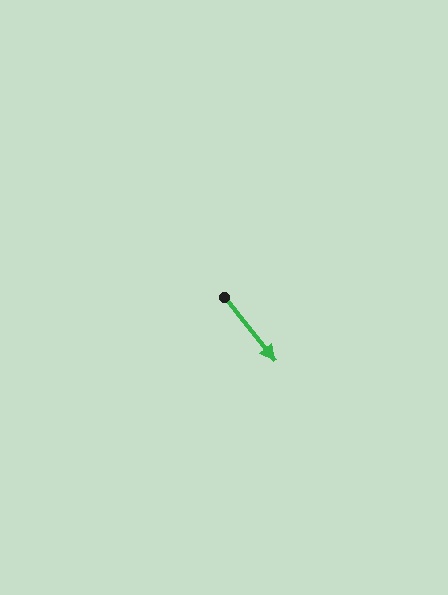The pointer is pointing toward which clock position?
Roughly 5 o'clock.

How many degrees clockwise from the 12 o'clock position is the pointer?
Approximately 141 degrees.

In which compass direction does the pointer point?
Southeast.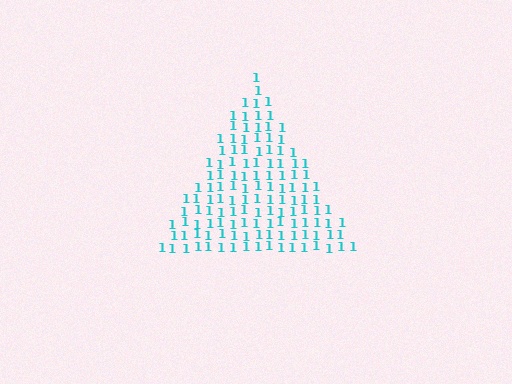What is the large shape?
The large shape is a triangle.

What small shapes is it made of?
It is made of small digit 1's.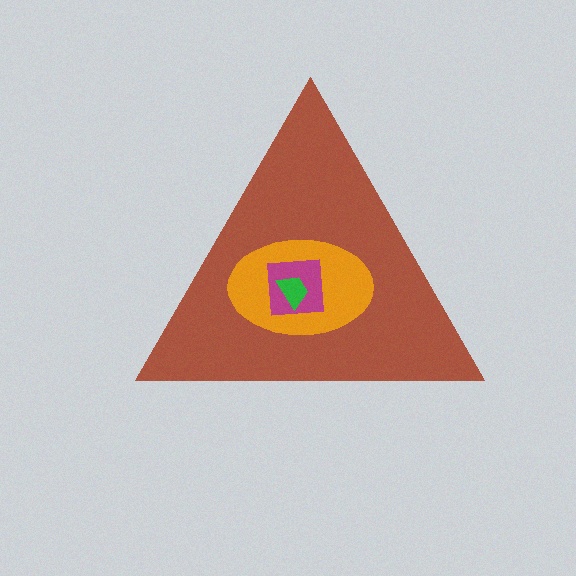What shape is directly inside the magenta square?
The green trapezoid.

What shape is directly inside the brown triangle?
The orange ellipse.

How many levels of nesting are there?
4.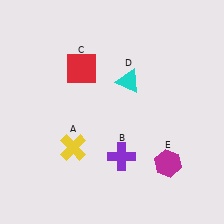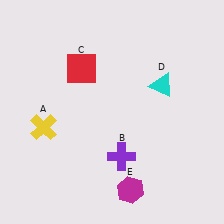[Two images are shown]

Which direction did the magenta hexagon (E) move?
The magenta hexagon (E) moved left.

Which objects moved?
The objects that moved are: the yellow cross (A), the cyan triangle (D), the magenta hexagon (E).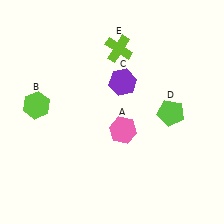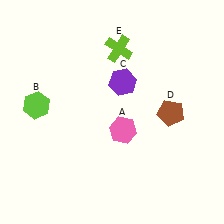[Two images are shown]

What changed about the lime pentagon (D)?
In Image 1, D is lime. In Image 2, it changed to brown.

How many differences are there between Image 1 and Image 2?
There is 1 difference between the two images.